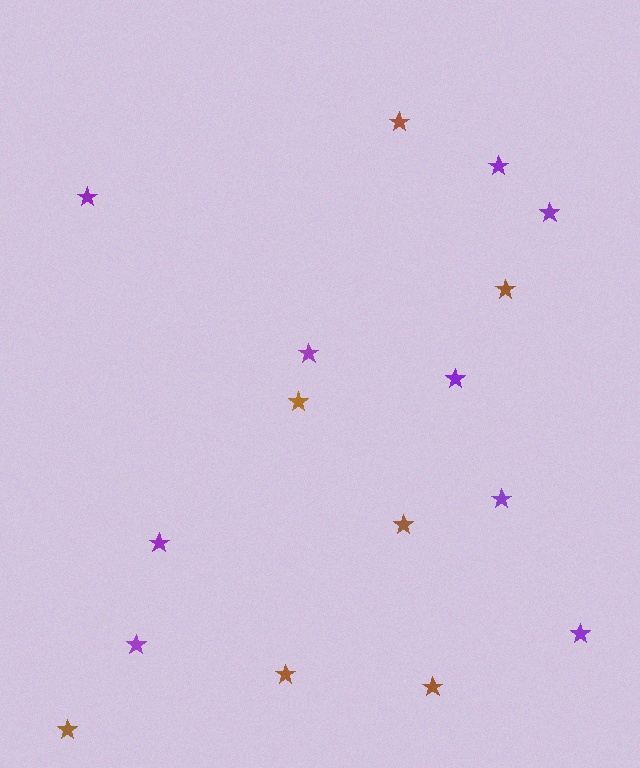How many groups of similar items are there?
There are 2 groups: one group of purple stars (9) and one group of brown stars (7).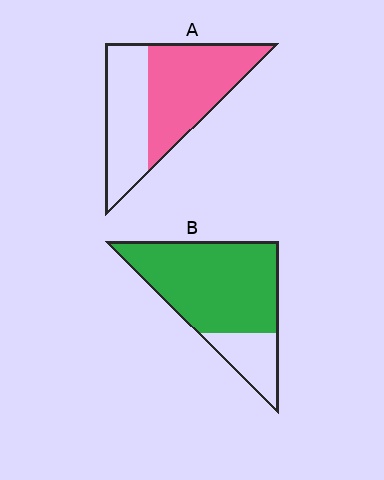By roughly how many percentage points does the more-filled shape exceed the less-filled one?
By roughly 20 percentage points (B over A).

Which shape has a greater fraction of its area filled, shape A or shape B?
Shape B.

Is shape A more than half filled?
Yes.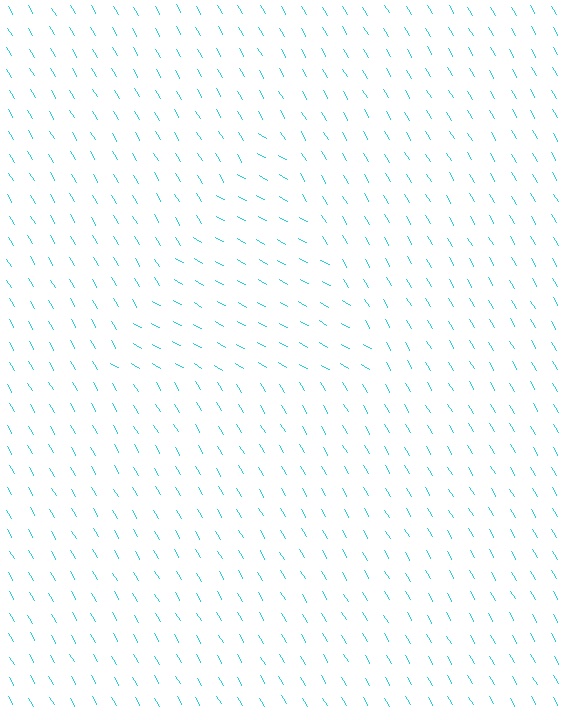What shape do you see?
I see a triangle.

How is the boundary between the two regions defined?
The boundary is defined purely by a change in line orientation (approximately 30 degrees difference). All lines are the same color and thickness.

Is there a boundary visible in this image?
Yes, there is a texture boundary formed by a change in line orientation.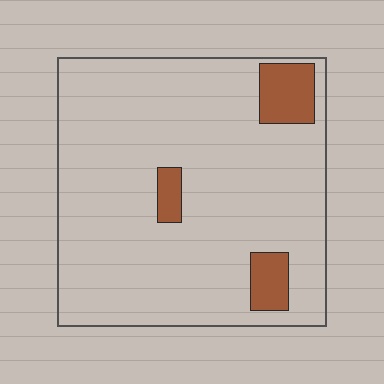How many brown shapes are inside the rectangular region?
3.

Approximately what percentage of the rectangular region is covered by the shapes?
Approximately 10%.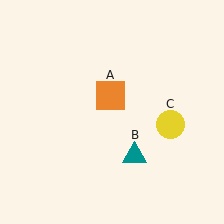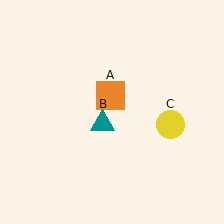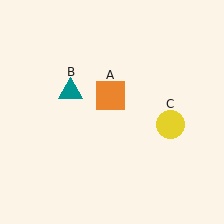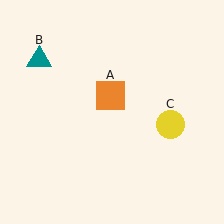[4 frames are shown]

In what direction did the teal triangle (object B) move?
The teal triangle (object B) moved up and to the left.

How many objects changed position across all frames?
1 object changed position: teal triangle (object B).